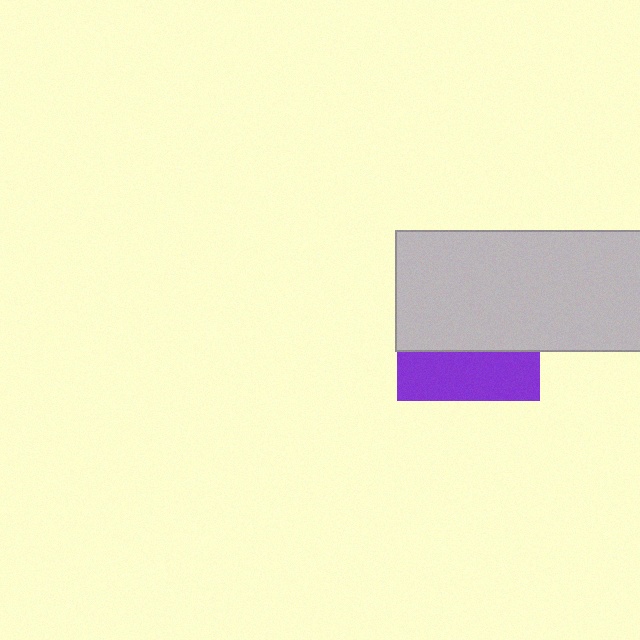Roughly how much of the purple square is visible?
A small part of it is visible (roughly 35%).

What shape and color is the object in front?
The object in front is a light gray rectangle.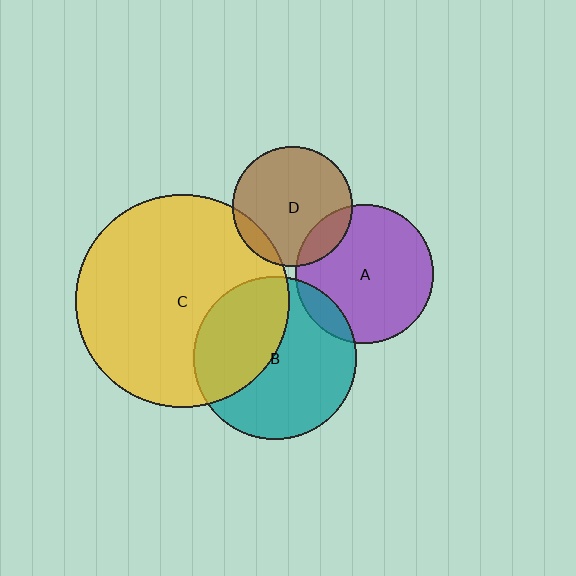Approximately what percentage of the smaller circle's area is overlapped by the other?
Approximately 10%.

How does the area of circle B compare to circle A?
Approximately 1.4 times.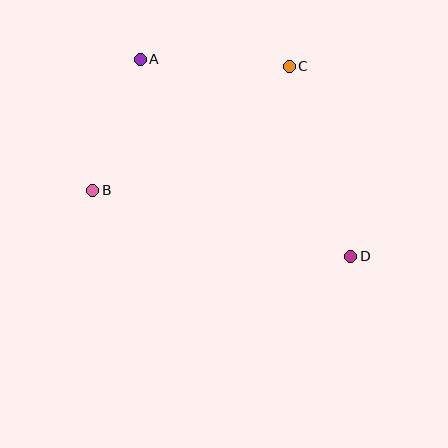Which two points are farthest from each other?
Points A and D are farthest from each other.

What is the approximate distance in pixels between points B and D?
The distance between B and D is approximately 266 pixels.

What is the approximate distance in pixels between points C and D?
The distance between C and D is approximately 200 pixels.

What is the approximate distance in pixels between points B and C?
The distance between B and C is approximately 233 pixels.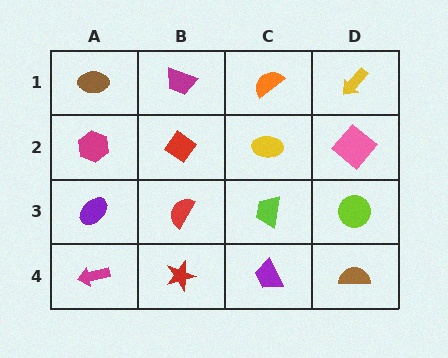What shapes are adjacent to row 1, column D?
A pink diamond (row 2, column D), an orange semicircle (row 1, column C).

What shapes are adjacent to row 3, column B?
A red diamond (row 2, column B), a red star (row 4, column B), a purple ellipse (row 3, column A), a lime trapezoid (row 3, column C).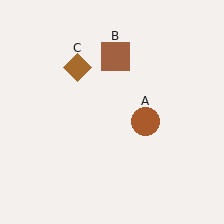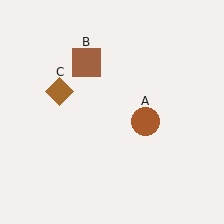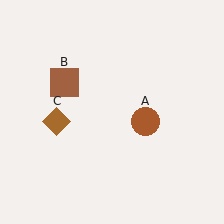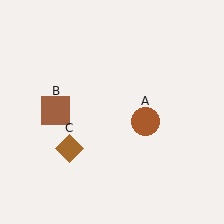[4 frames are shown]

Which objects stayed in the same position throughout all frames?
Brown circle (object A) remained stationary.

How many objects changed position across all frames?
2 objects changed position: brown square (object B), brown diamond (object C).